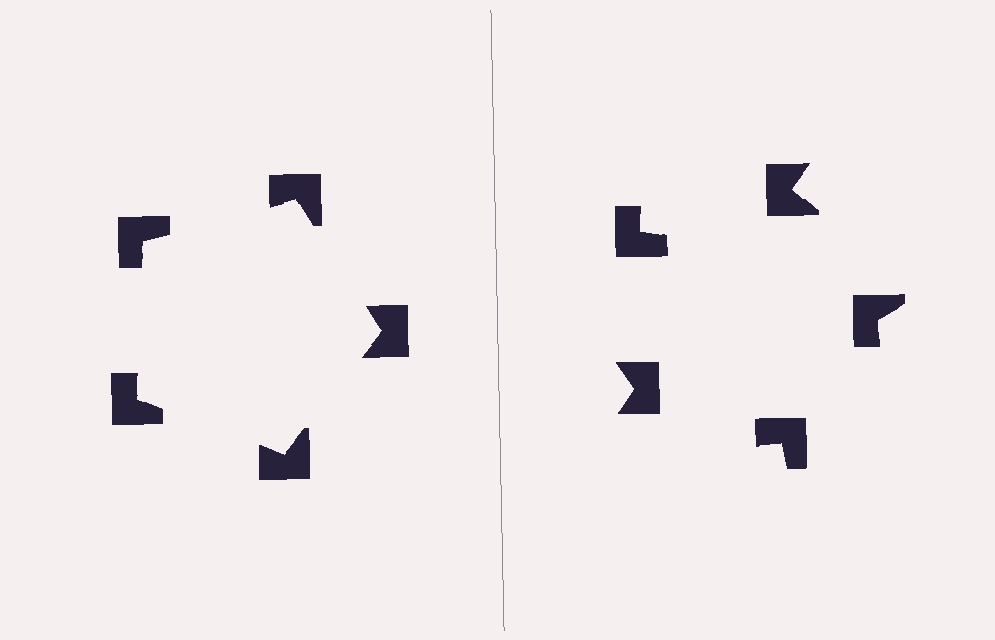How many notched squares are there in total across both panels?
10 — 5 on each side.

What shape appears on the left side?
An illusory pentagon.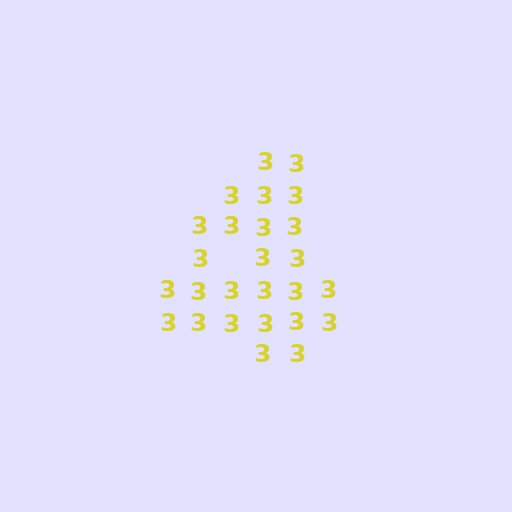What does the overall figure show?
The overall figure shows the digit 4.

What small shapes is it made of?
It is made of small digit 3's.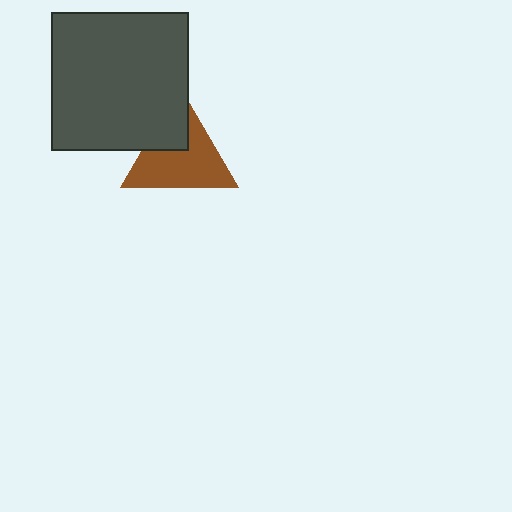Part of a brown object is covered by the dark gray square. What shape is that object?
It is a triangle.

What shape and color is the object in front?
The object in front is a dark gray square.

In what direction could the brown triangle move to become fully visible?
The brown triangle could move toward the lower-right. That would shift it out from behind the dark gray square entirely.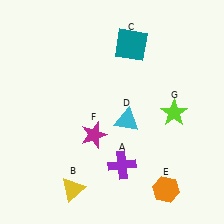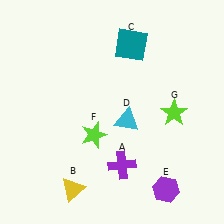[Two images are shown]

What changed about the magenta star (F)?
In Image 1, F is magenta. In Image 2, it changed to lime.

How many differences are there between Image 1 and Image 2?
There are 2 differences between the two images.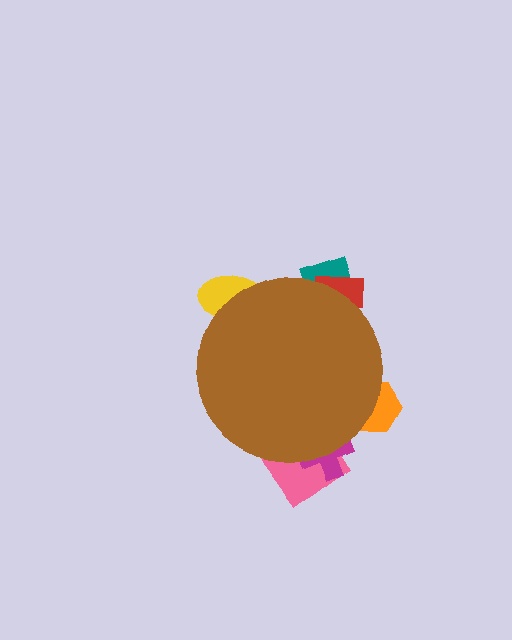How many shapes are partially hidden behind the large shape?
6 shapes are partially hidden.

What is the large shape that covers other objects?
A brown circle.